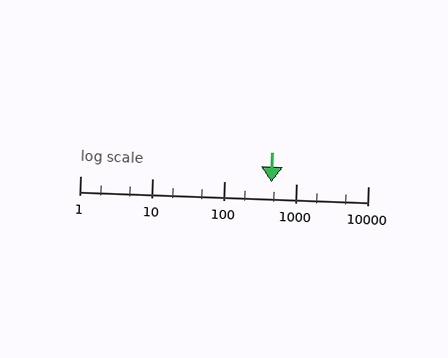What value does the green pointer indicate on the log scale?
The pointer indicates approximately 450.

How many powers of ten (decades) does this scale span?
The scale spans 4 decades, from 1 to 10000.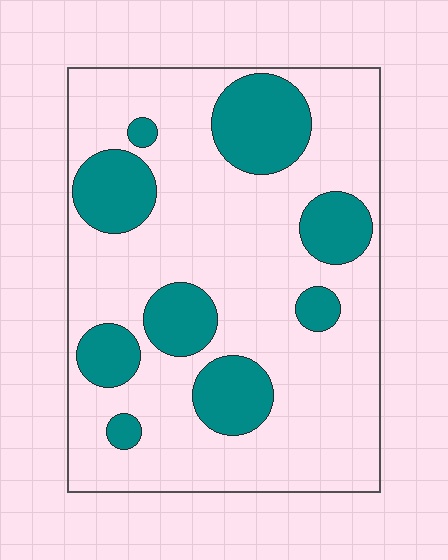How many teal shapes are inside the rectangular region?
9.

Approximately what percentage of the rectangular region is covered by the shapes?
Approximately 25%.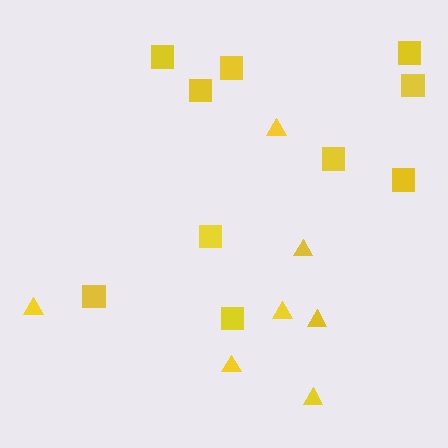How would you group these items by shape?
There are 2 groups: one group of triangles (7) and one group of squares (10).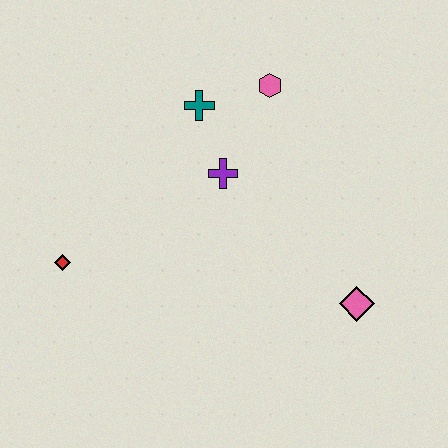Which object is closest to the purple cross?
The teal cross is closest to the purple cross.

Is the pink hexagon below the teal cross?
No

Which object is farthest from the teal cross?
The pink diamond is farthest from the teal cross.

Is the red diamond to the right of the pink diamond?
No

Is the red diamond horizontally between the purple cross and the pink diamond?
No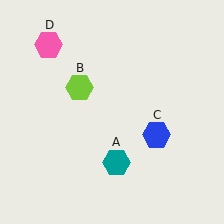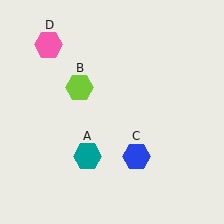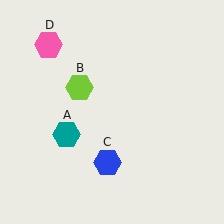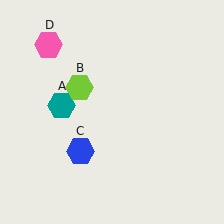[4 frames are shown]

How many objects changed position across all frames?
2 objects changed position: teal hexagon (object A), blue hexagon (object C).